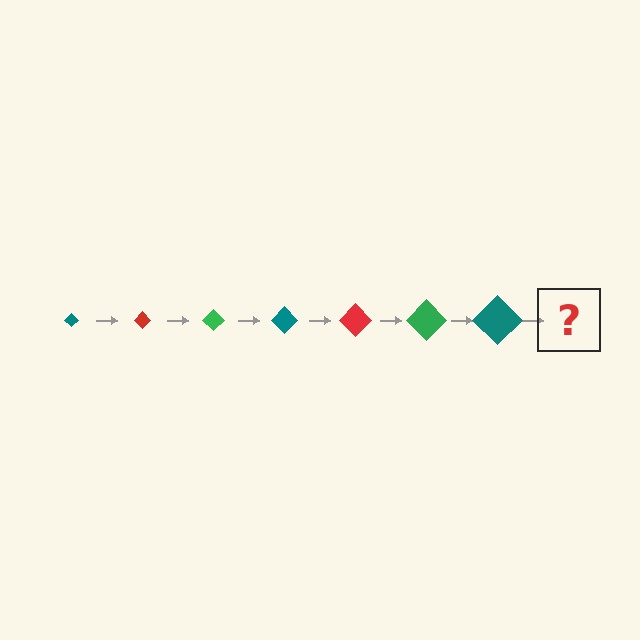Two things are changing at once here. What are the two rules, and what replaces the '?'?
The two rules are that the diamond grows larger each step and the color cycles through teal, red, and green. The '?' should be a red diamond, larger than the previous one.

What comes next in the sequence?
The next element should be a red diamond, larger than the previous one.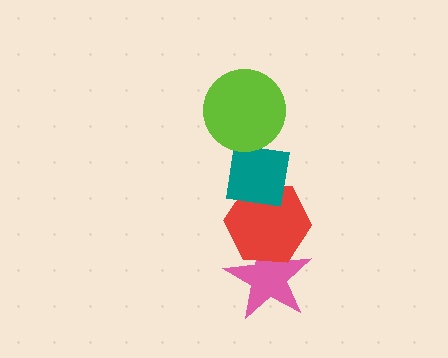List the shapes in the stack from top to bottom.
From top to bottom: the lime circle, the teal square, the red hexagon, the pink star.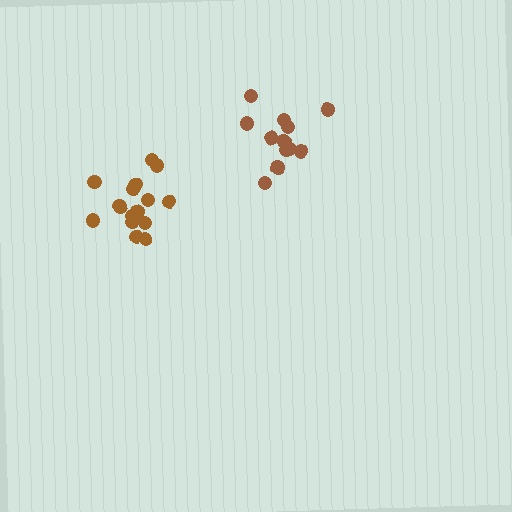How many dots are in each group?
Group 1: 13 dots, Group 2: 15 dots (28 total).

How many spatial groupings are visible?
There are 2 spatial groupings.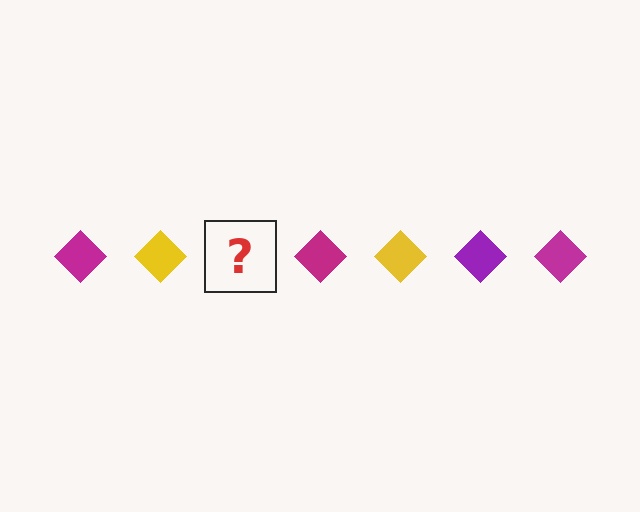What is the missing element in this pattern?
The missing element is a purple diamond.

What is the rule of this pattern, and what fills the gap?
The rule is that the pattern cycles through magenta, yellow, purple diamonds. The gap should be filled with a purple diamond.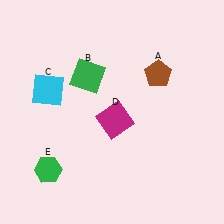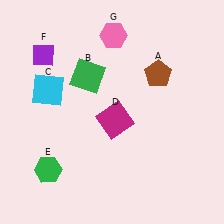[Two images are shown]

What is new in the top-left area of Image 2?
A purple diamond (F) was added in the top-left area of Image 2.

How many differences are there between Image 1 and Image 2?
There are 2 differences between the two images.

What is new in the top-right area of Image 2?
A pink hexagon (G) was added in the top-right area of Image 2.